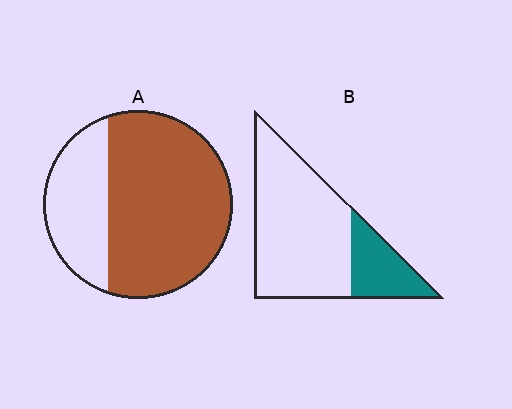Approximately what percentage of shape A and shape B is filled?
A is approximately 70% and B is approximately 25%.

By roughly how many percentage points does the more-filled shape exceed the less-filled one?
By roughly 45 percentage points (A over B).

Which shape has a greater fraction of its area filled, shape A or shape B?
Shape A.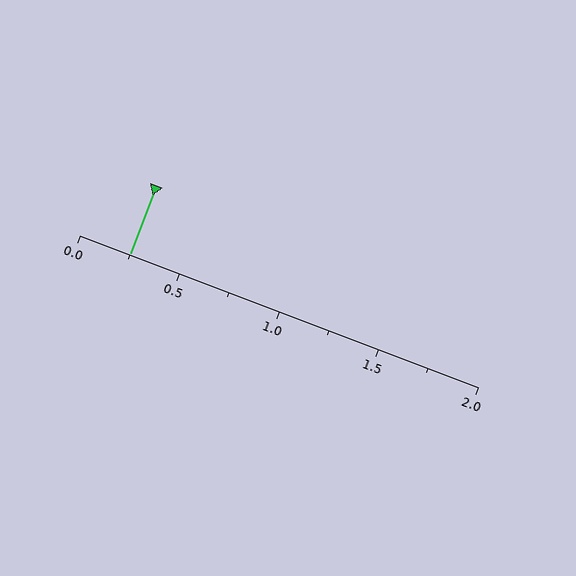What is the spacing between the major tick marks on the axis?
The major ticks are spaced 0.5 apart.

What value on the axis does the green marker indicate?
The marker indicates approximately 0.25.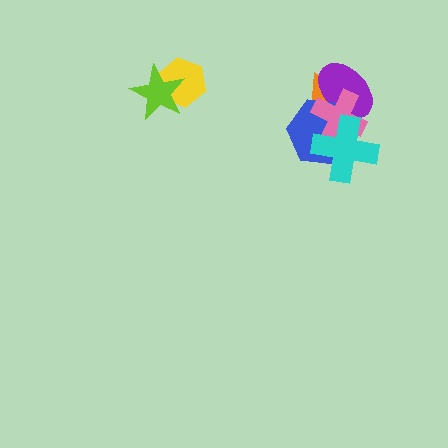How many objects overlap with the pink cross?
4 objects overlap with the pink cross.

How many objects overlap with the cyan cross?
4 objects overlap with the cyan cross.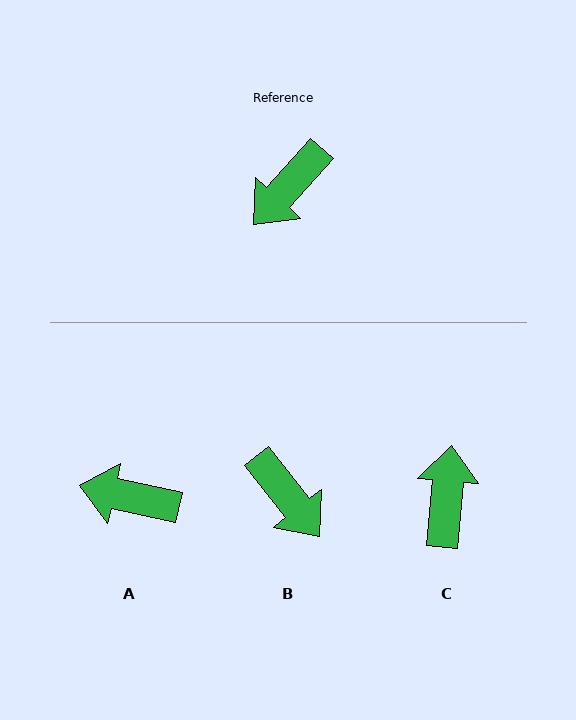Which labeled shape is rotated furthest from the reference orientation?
C, about 143 degrees away.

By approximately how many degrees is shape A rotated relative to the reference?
Approximately 60 degrees clockwise.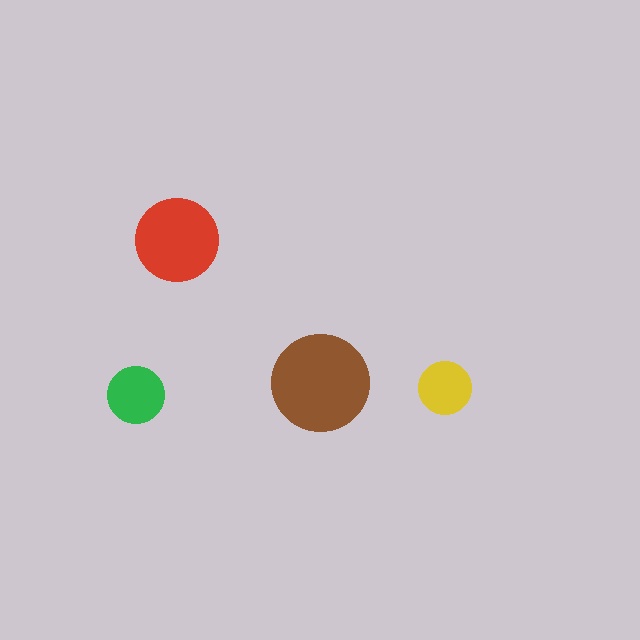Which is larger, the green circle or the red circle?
The red one.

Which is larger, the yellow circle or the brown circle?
The brown one.